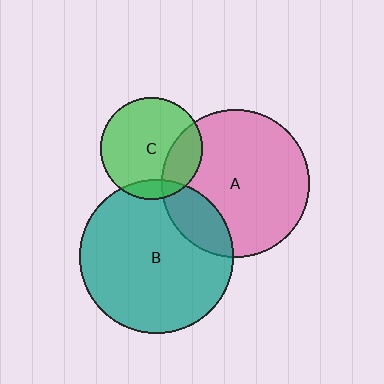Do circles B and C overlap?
Yes.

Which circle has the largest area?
Circle B (teal).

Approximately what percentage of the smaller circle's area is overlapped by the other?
Approximately 10%.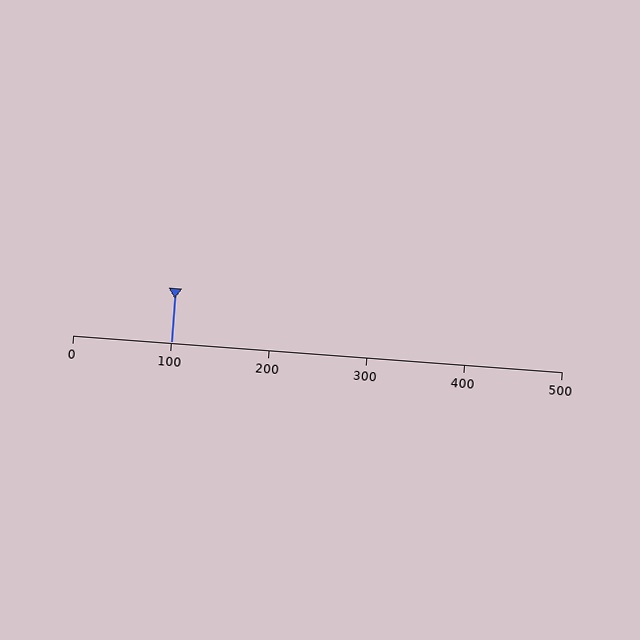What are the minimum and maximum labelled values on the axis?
The axis runs from 0 to 500.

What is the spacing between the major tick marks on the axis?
The major ticks are spaced 100 apart.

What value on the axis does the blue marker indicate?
The marker indicates approximately 100.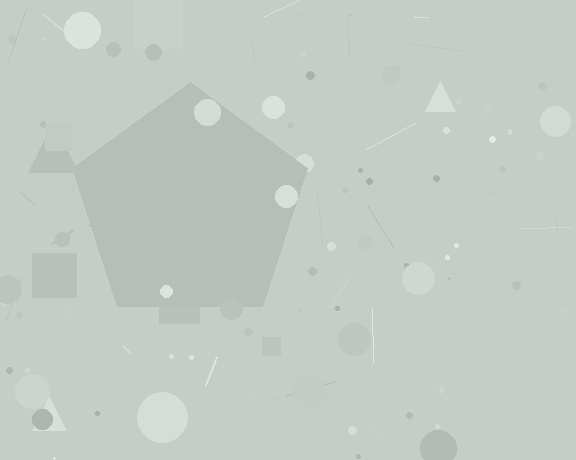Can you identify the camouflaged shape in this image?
The camouflaged shape is a pentagon.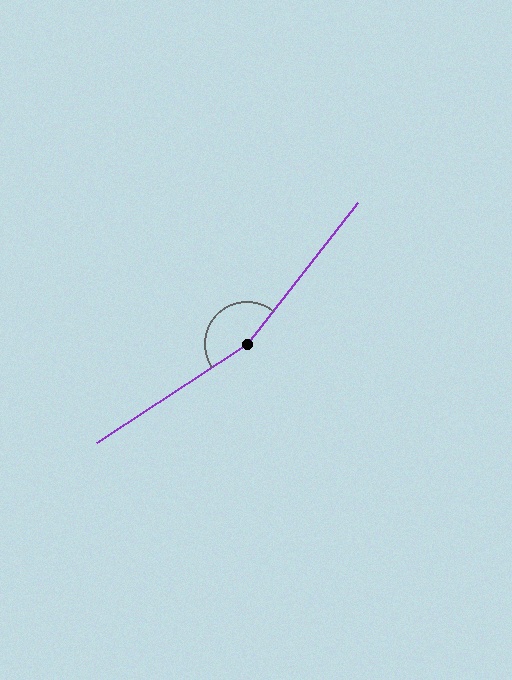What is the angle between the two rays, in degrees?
Approximately 162 degrees.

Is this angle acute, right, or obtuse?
It is obtuse.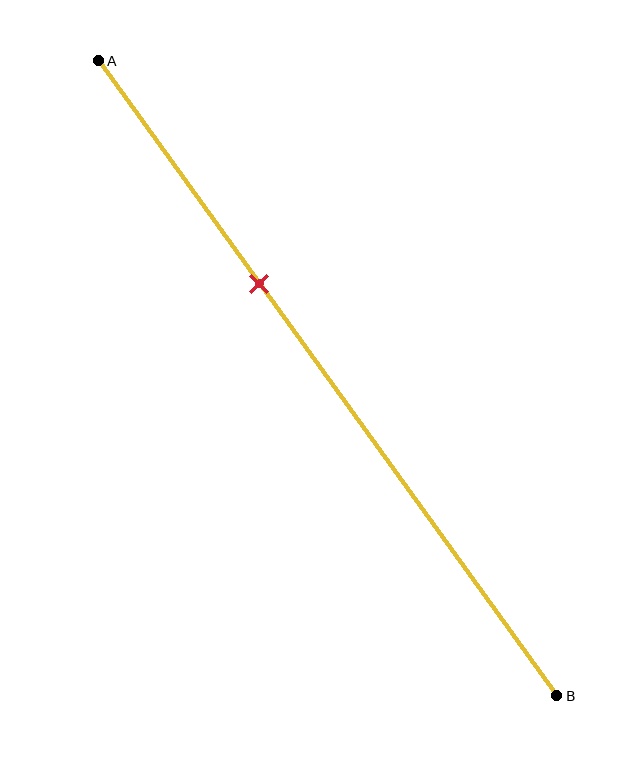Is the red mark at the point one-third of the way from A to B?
Yes, the mark is approximately at the one-third point.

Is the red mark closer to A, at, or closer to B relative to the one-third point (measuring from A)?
The red mark is approximately at the one-third point of segment AB.